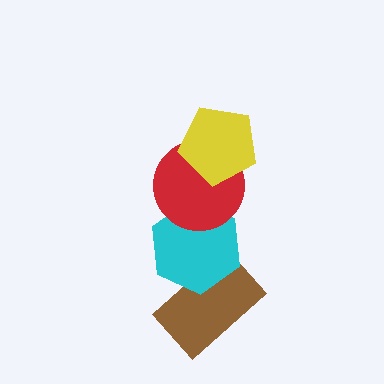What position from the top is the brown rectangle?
The brown rectangle is 4th from the top.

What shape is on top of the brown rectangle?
The cyan hexagon is on top of the brown rectangle.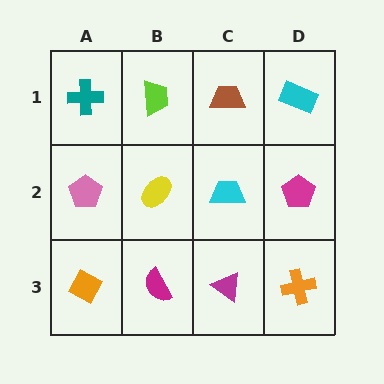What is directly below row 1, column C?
A cyan trapezoid.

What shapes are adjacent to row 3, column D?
A magenta pentagon (row 2, column D), a magenta triangle (row 3, column C).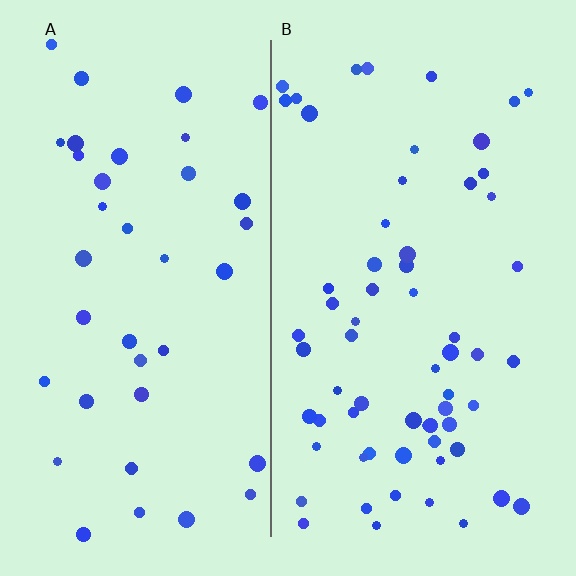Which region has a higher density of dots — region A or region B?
B (the right).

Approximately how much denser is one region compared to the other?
Approximately 1.7× — region B over region A.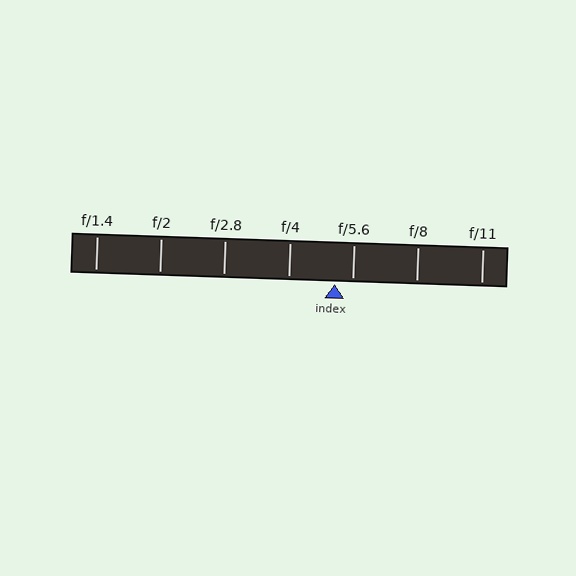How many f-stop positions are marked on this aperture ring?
There are 7 f-stop positions marked.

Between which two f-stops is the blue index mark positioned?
The index mark is between f/4 and f/5.6.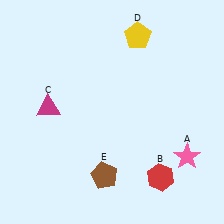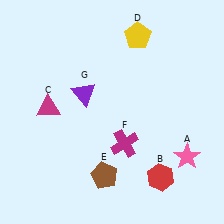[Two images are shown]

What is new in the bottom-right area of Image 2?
A magenta cross (F) was added in the bottom-right area of Image 2.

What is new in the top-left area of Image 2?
A purple triangle (G) was added in the top-left area of Image 2.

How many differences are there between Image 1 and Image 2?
There are 2 differences between the two images.